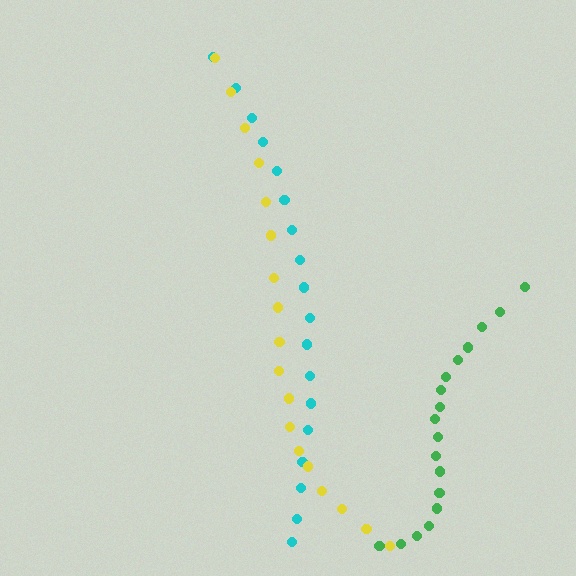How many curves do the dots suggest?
There are 3 distinct paths.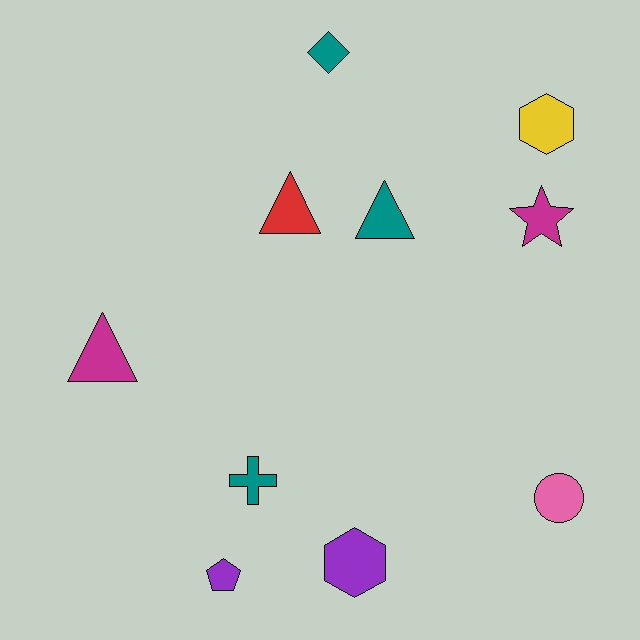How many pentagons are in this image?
There is 1 pentagon.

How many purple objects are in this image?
There are 2 purple objects.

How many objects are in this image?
There are 10 objects.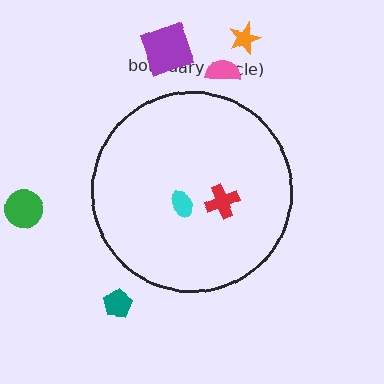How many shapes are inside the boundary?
2 inside, 5 outside.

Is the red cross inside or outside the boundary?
Inside.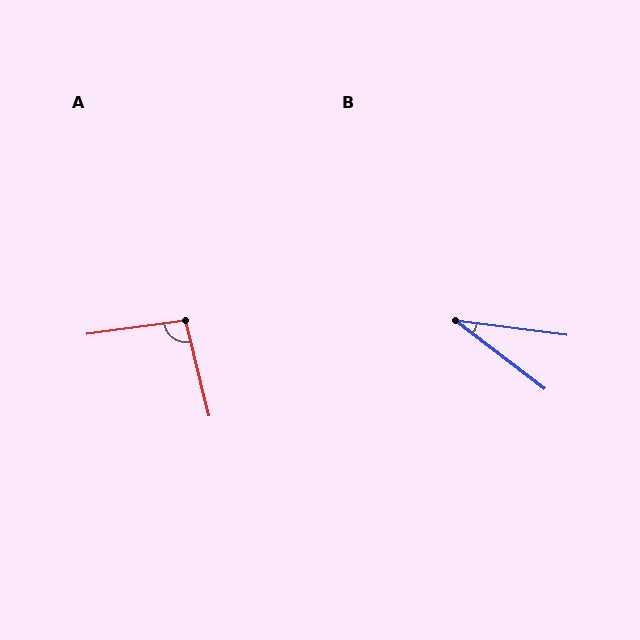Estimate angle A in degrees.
Approximately 96 degrees.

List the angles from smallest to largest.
B (30°), A (96°).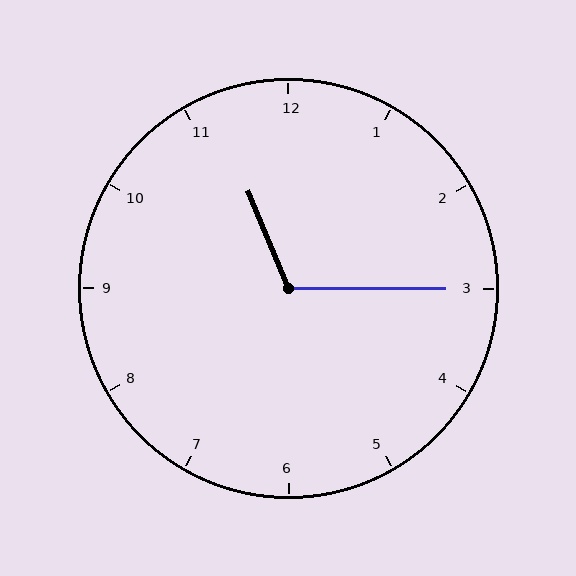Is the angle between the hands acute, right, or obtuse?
It is obtuse.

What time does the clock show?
11:15.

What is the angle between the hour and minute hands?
Approximately 112 degrees.